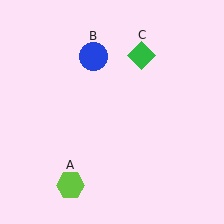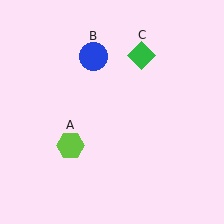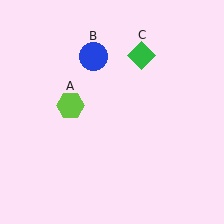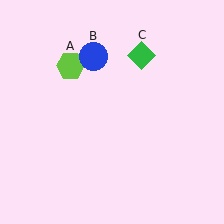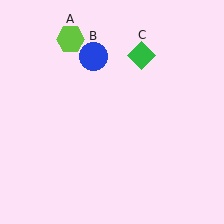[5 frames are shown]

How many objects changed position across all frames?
1 object changed position: lime hexagon (object A).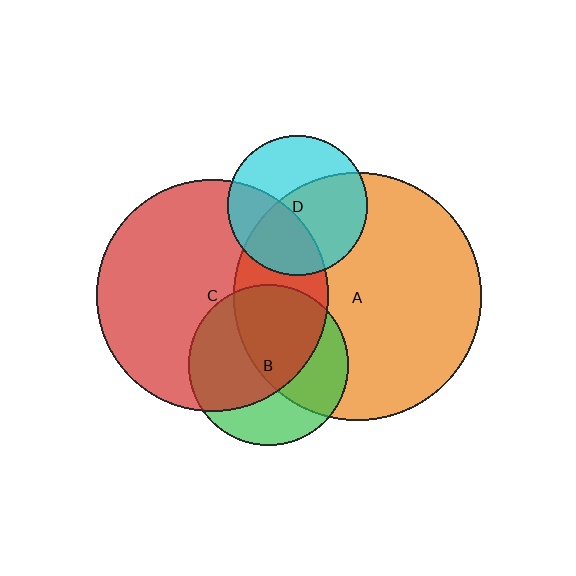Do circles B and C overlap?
Yes.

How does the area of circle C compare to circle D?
Approximately 2.7 times.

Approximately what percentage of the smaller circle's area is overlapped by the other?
Approximately 65%.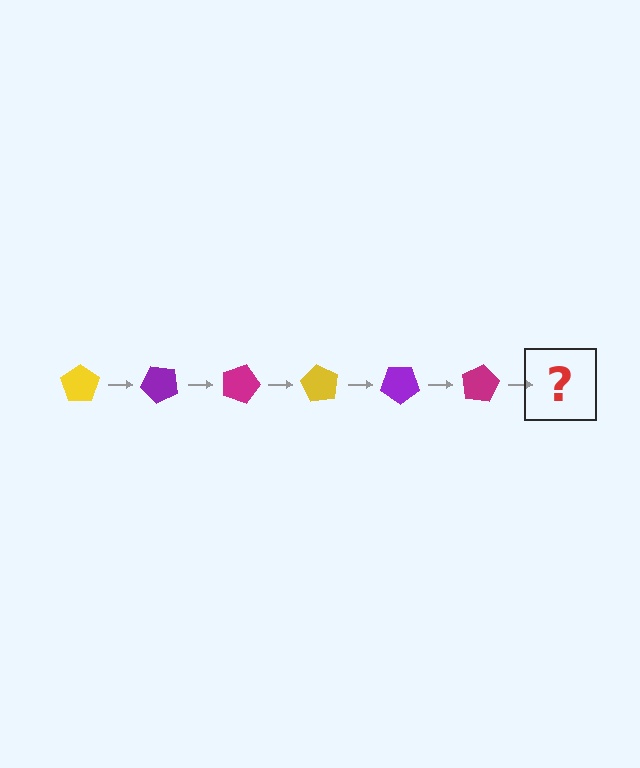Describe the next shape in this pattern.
It should be a yellow pentagon, rotated 270 degrees from the start.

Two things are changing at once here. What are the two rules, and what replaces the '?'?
The two rules are that it rotates 45 degrees each step and the color cycles through yellow, purple, and magenta. The '?' should be a yellow pentagon, rotated 270 degrees from the start.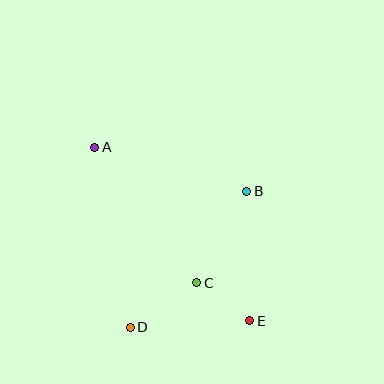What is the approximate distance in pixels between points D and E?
The distance between D and E is approximately 119 pixels.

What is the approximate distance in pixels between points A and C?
The distance between A and C is approximately 169 pixels.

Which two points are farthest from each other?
Points A and E are farthest from each other.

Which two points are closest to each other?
Points C and E are closest to each other.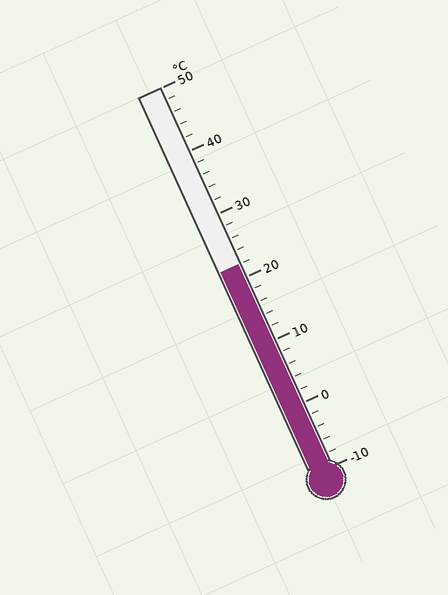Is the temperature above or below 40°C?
The temperature is below 40°C.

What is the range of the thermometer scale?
The thermometer scale ranges from -10°C to 50°C.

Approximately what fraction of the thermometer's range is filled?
The thermometer is filled to approximately 55% of its range.